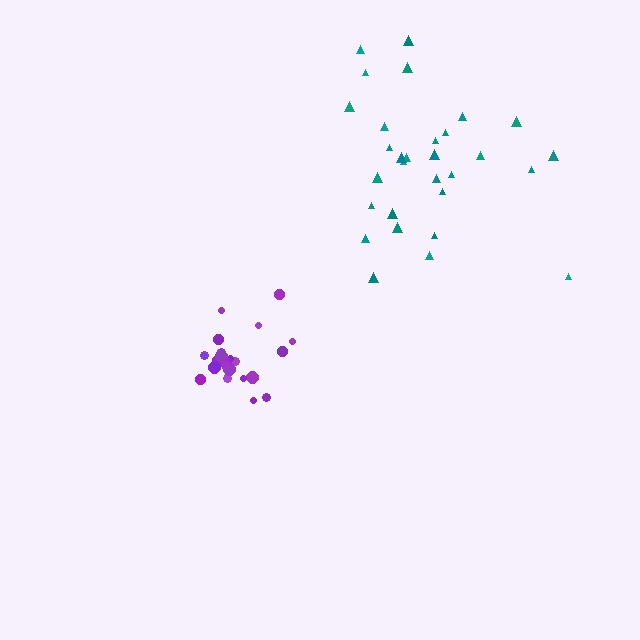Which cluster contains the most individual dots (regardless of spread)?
Teal (30).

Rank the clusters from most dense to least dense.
purple, teal.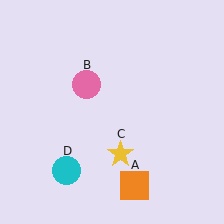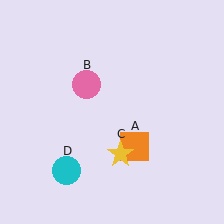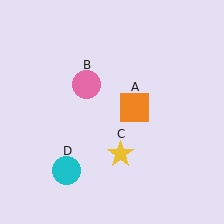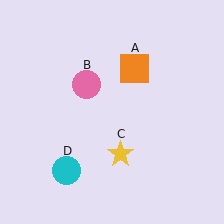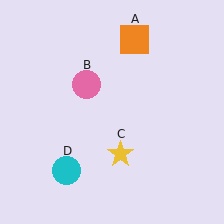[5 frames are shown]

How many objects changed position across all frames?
1 object changed position: orange square (object A).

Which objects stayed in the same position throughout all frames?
Pink circle (object B) and yellow star (object C) and cyan circle (object D) remained stationary.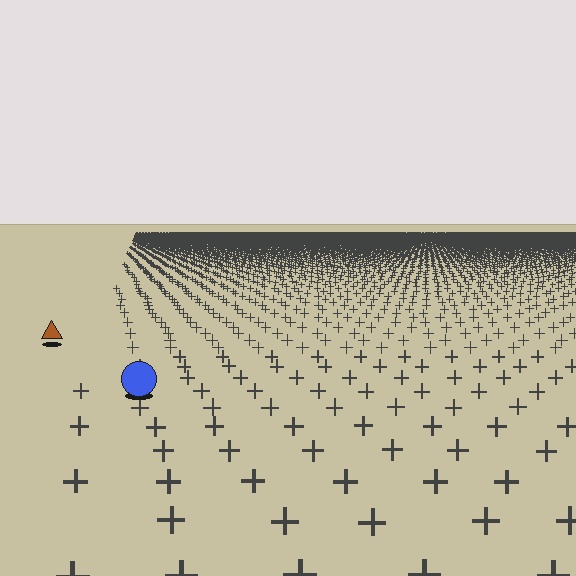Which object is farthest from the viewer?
The brown triangle is farthest from the viewer. It appears smaller and the ground texture around it is denser.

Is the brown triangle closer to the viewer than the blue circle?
No. The blue circle is closer — you can tell from the texture gradient: the ground texture is coarser near it.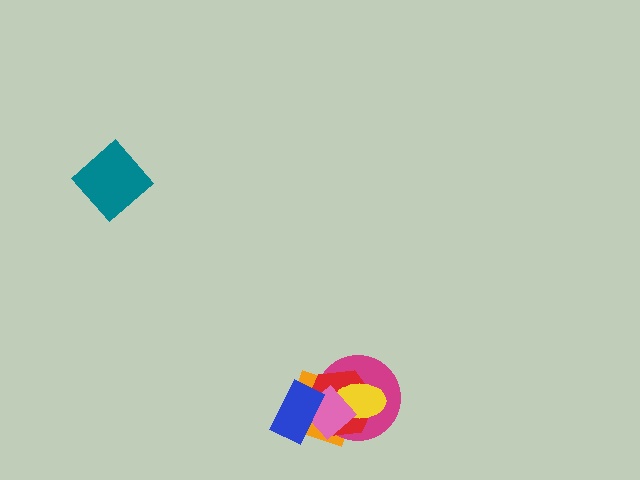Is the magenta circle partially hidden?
Yes, it is partially covered by another shape.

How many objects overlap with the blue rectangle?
4 objects overlap with the blue rectangle.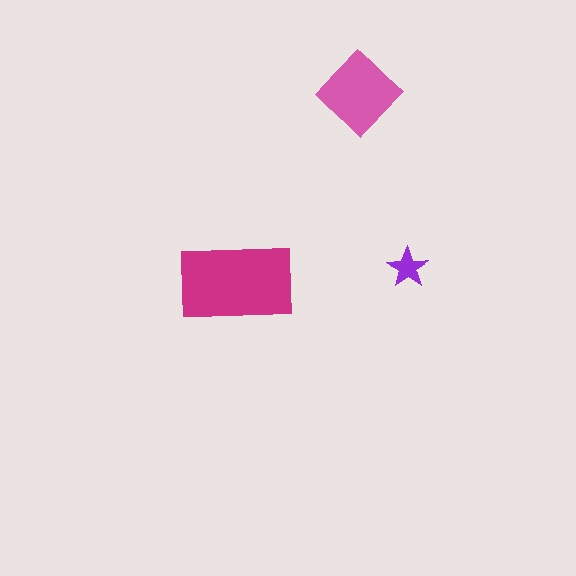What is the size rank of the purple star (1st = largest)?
3rd.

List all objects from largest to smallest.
The magenta rectangle, the pink diamond, the purple star.